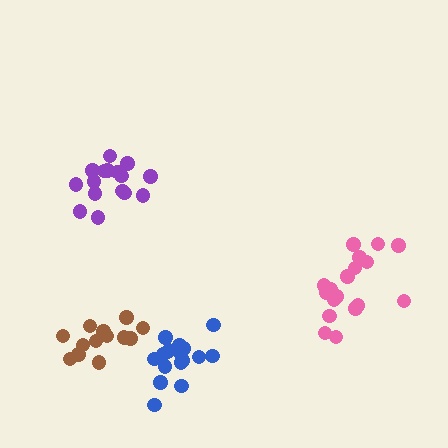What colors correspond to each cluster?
The clusters are colored: pink, purple, brown, blue.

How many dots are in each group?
Group 1: 18 dots, Group 2: 16 dots, Group 3: 13 dots, Group 4: 18 dots (65 total).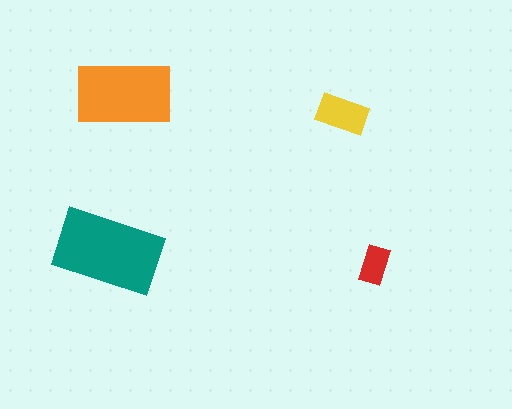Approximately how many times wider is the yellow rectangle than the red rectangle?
About 1.5 times wider.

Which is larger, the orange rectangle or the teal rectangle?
The teal one.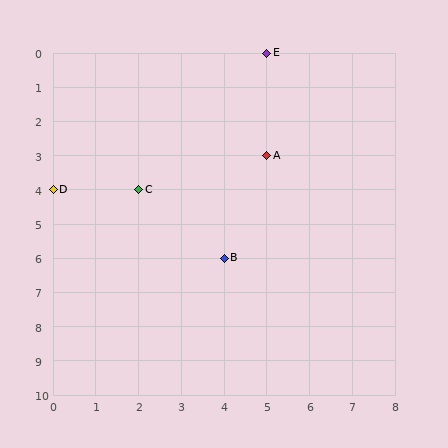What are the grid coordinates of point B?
Point B is at grid coordinates (4, 6).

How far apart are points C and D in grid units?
Points C and D are 2 columns apart.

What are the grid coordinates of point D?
Point D is at grid coordinates (0, 4).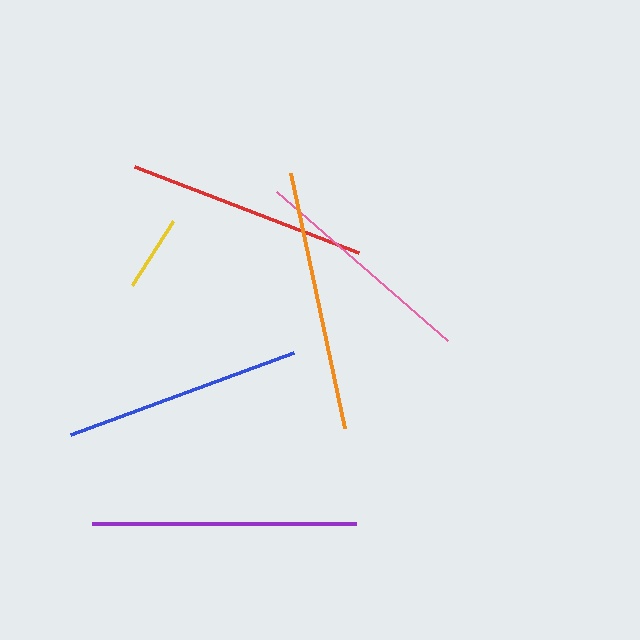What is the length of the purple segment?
The purple segment is approximately 263 pixels long.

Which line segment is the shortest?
The yellow line is the shortest at approximately 75 pixels.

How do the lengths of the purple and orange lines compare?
The purple and orange lines are approximately the same length.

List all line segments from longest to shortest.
From longest to shortest: purple, orange, red, blue, pink, yellow.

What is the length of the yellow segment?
The yellow segment is approximately 75 pixels long.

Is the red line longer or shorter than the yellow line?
The red line is longer than the yellow line.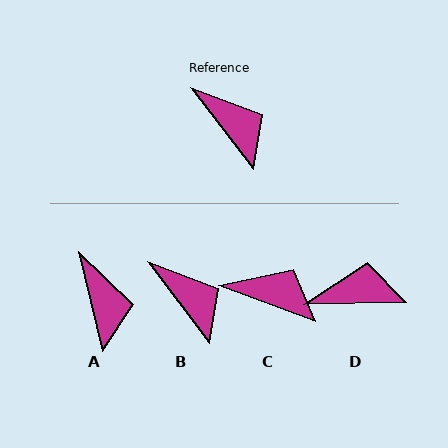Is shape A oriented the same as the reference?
No, it is off by about 24 degrees.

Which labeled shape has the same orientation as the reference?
B.